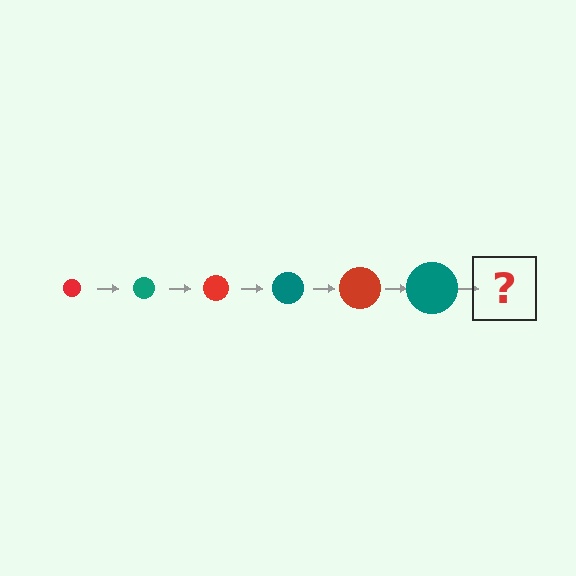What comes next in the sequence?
The next element should be a red circle, larger than the previous one.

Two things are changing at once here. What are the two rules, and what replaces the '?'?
The two rules are that the circle grows larger each step and the color cycles through red and teal. The '?' should be a red circle, larger than the previous one.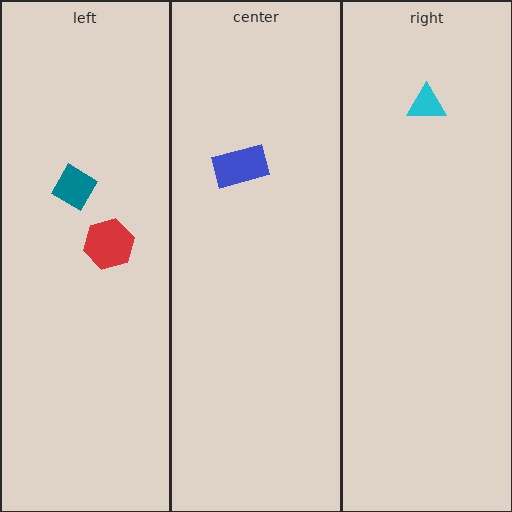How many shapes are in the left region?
2.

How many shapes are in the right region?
1.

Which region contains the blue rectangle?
The center region.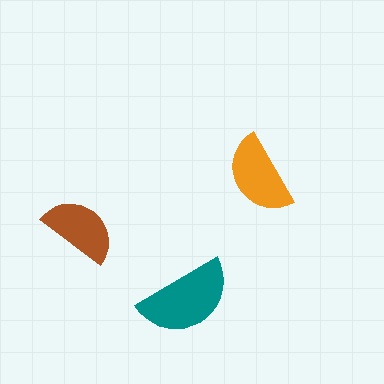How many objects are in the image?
There are 3 objects in the image.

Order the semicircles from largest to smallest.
the teal one, the orange one, the brown one.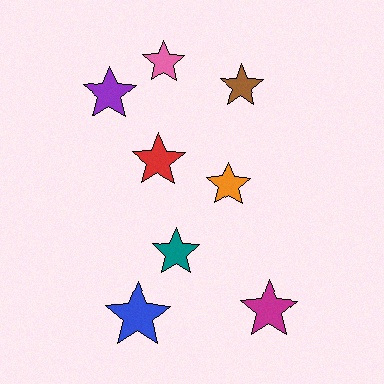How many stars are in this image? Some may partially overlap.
There are 8 stars.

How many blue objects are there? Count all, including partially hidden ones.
There is 1 blue object.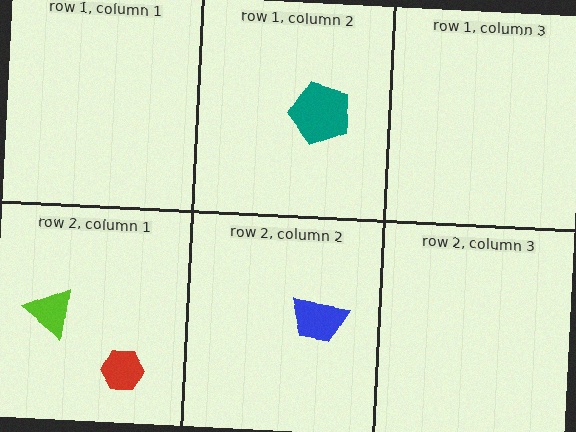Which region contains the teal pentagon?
The row 1, column 2 region.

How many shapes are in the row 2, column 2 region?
1.